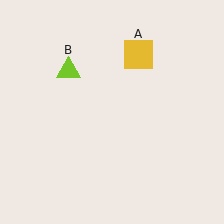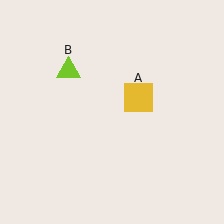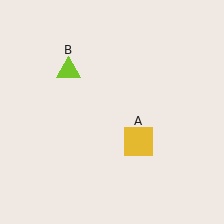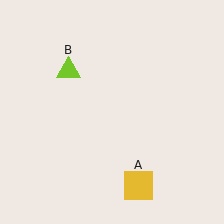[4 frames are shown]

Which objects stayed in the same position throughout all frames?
Lime triangle (object B) remained stationary.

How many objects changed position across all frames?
1 object changed position: yellow square (object A).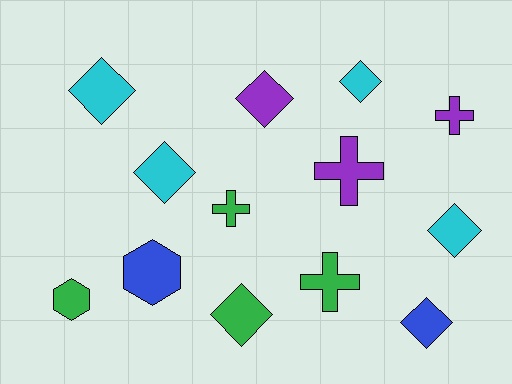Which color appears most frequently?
Cyan, with 4 objects.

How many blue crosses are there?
There are no blue crosses.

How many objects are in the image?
There are 13 objects.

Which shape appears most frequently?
Diamond, with 7 objects.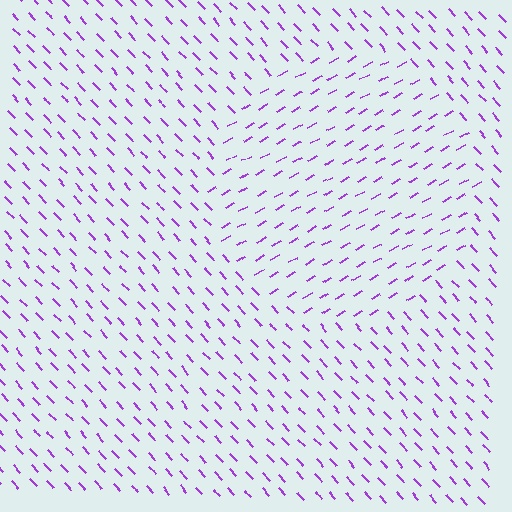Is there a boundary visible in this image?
Yes, there is a texture boundary formed by a change in line orientation.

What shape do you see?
I see a circle.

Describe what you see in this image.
The image is filled with small purple line segments. A circle region in the image has lines oriented differently from the surrounding lines, creating a visible texture boundary.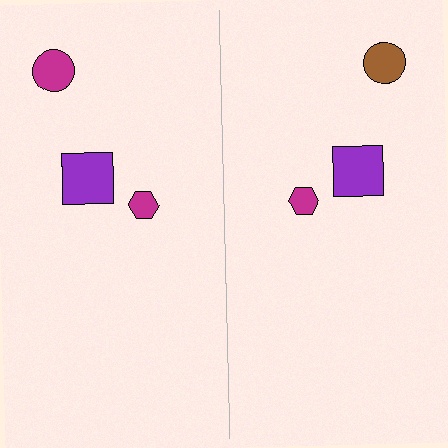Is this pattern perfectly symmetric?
No, the pattern is not perfectly symmetric. The brown circle on the right side breaks the symmetry — its mirror counterpart is magenta.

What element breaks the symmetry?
The brown circle on the right side breaks the symmetry — its mirror counterpart is magenta.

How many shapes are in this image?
There are 6 shapes in this image.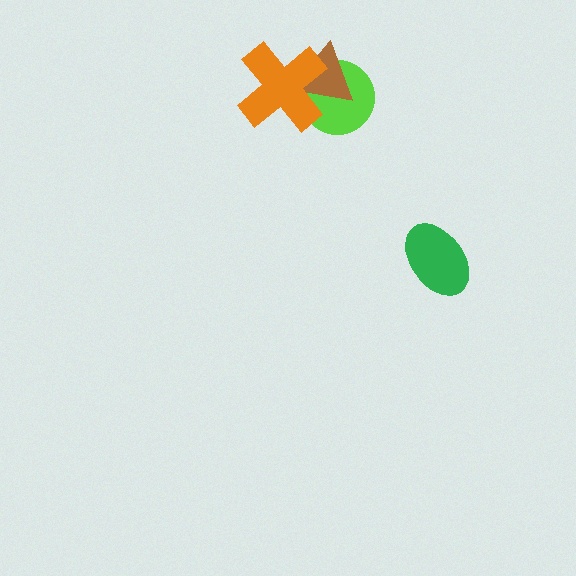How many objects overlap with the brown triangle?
2 objects overlap with the brown triangle.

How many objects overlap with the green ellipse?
0 objects overlap with the green ellipse.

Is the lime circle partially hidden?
Yes, it is partially covered by another shape.